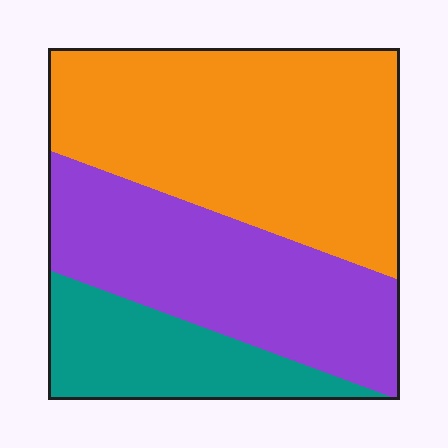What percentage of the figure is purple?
Purple takes up about one third (1/3) of the figure.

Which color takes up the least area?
Teal, at roughly 20%.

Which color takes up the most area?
Orange, at roughly 45%.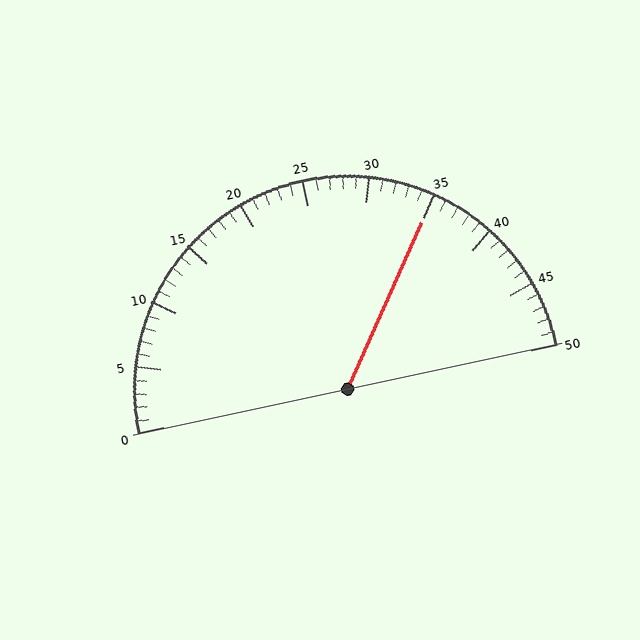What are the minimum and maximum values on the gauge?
The gauge ranges from 0 to 50.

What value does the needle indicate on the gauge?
The needle indicates approximately 35.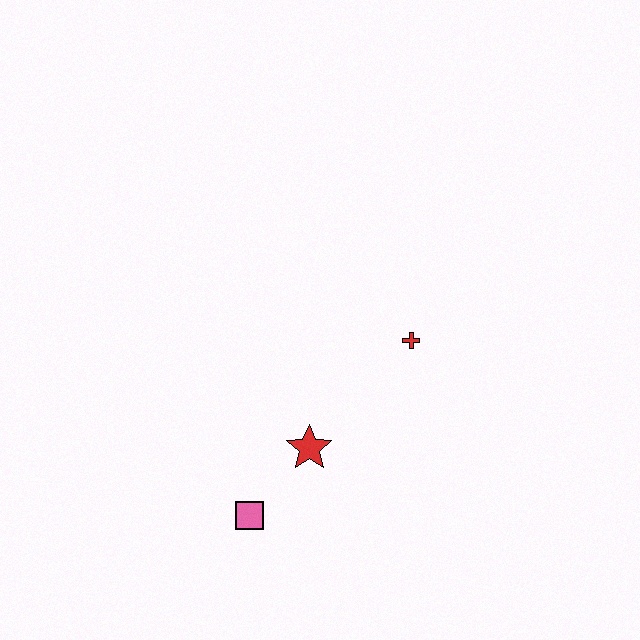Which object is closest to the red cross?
The red star is closest to the red cross.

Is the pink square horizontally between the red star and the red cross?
No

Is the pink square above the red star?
No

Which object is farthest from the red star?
The red cross is farthest from the red star.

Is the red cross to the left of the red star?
No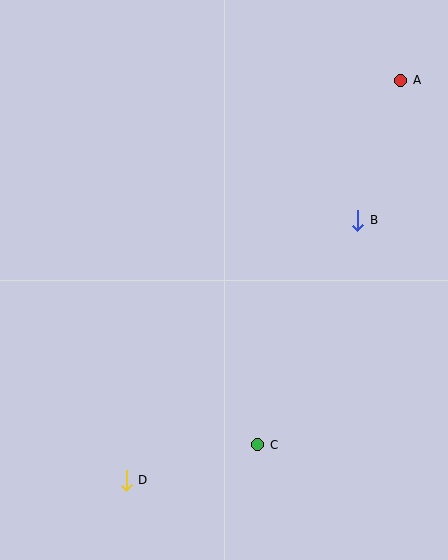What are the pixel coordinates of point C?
Point C is at (258, 445).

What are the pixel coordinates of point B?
Point B is at (358, 220).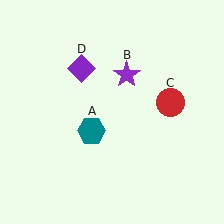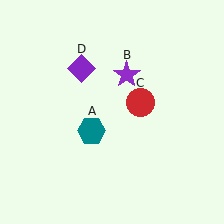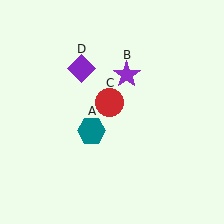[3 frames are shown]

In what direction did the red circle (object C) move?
The red circle (object C) moved left.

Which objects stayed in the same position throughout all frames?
Teal hexagon (object A) and purple star (object B) and purple diamond (object D) remained stationary.